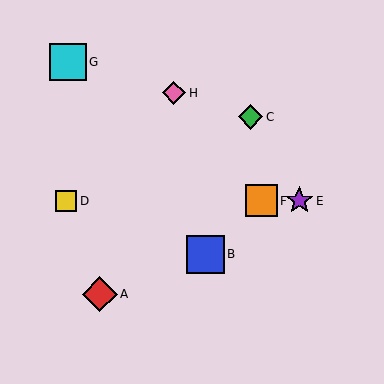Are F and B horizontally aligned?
No, F is at y≈201 and B is at y≈254.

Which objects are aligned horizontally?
Objects D, E, F are aligned horizontally.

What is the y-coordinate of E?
Object E is at y≈201.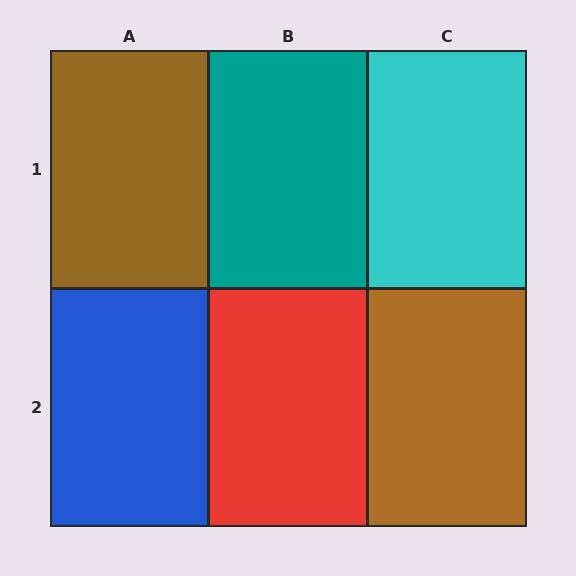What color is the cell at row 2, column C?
Brown.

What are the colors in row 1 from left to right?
Brown, teal, cyan.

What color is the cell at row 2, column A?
Blue.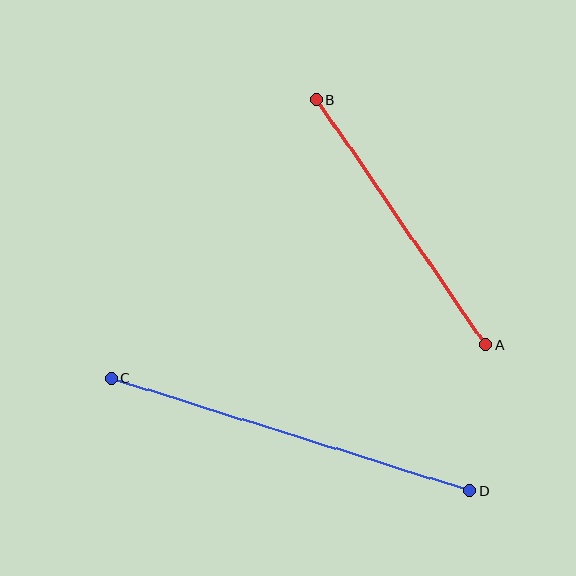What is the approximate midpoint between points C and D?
The midpoint is at approximately (291, 435) pixels.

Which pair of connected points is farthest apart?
Points C and D are farthest apart.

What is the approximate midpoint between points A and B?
The midpoint is at approximately (401, 222) pixels.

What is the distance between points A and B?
The distance is approximately 298 pixels.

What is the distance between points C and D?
The distance is approximately 376 pixels.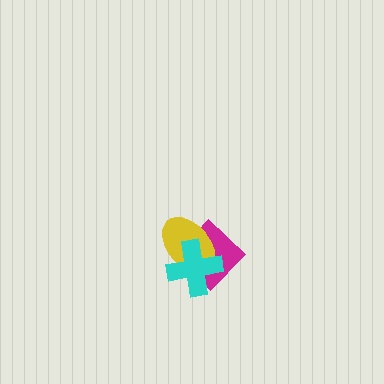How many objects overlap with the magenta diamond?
2 objects overlap with the magenta diamond.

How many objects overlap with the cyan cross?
2 objects overlap with the cyan cross.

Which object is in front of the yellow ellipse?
The cyan cross is in front of the yellow ellipse.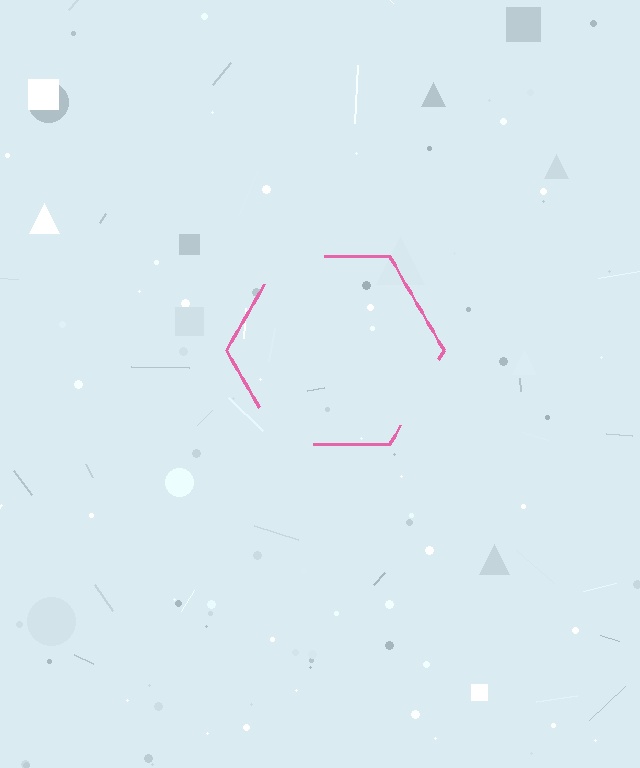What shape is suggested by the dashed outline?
The dashed outline suggests a hexagon.